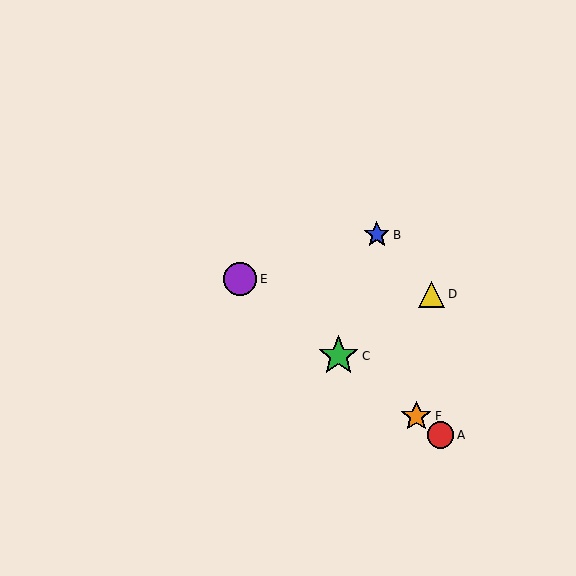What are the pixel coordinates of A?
Object A is at (440, 435).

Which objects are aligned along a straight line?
Objects A, C, E, F are aligned along a straight line.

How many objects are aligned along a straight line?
4 objects (A, C, E, F) are aligned along a straight line.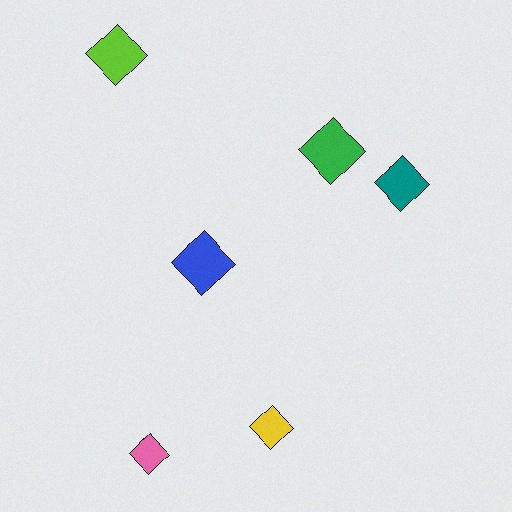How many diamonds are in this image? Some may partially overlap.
There are 6 diamonds.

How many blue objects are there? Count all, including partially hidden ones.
There is 1 blue object.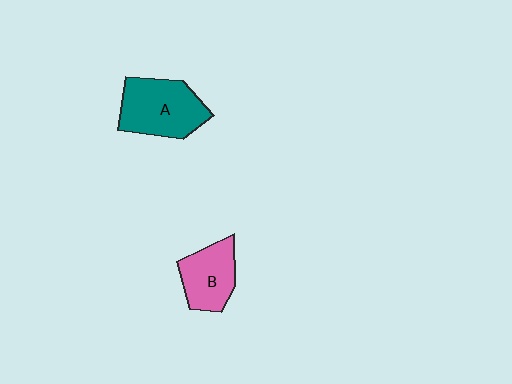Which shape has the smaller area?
Shape B (pink).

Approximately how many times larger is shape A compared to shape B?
Approximately 1.4 times.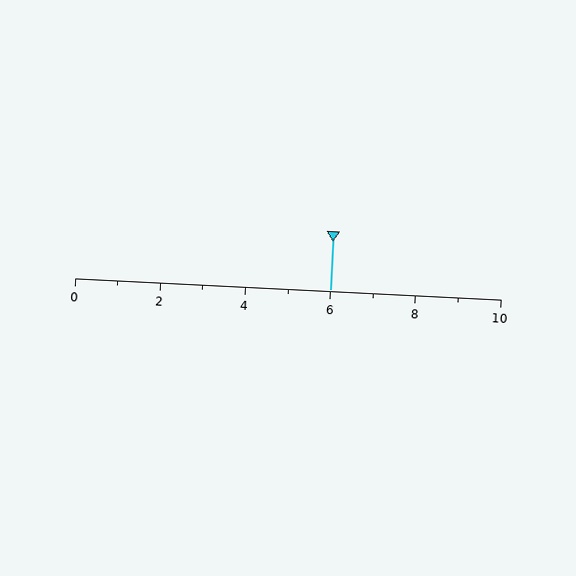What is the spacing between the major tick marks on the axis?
The major ticks are spaced 2 apart.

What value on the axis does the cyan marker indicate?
The marker indicates approximately 6.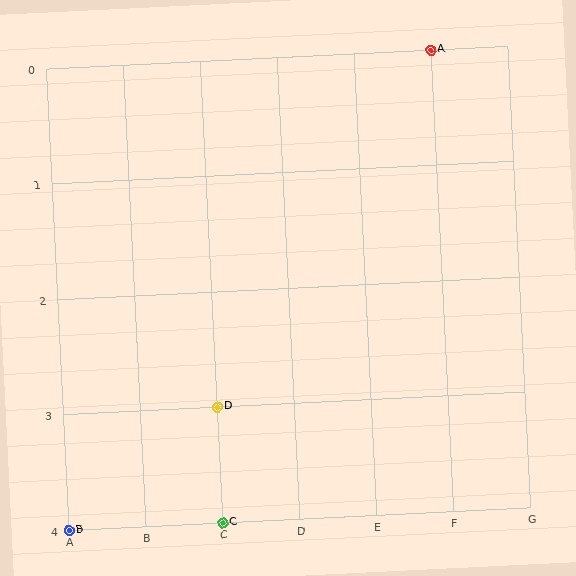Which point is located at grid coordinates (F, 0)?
Point A is at (F, 0).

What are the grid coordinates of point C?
Point C is at grid coordinates (C, 4).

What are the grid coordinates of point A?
Point A is at grid coordinates (F, 0).